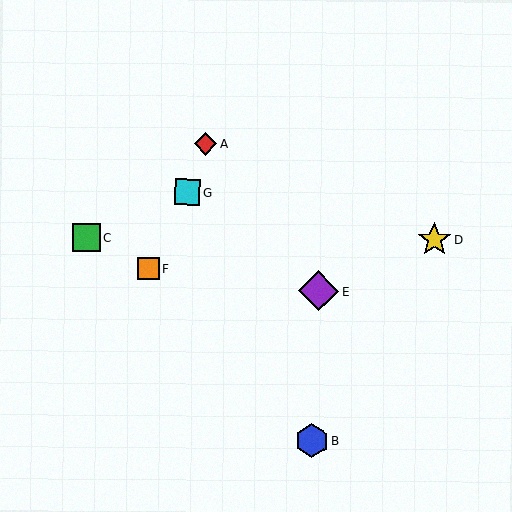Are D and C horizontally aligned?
Yes, both are at y≈240.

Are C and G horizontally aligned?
No, C is at y≈237 and G is at y≈192.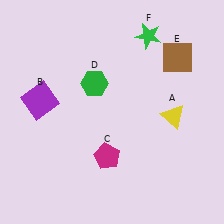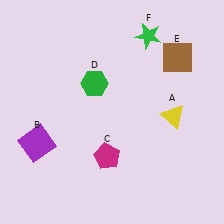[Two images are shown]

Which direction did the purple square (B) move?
The purple square (B) moved down.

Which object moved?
The purple square (B) moved down.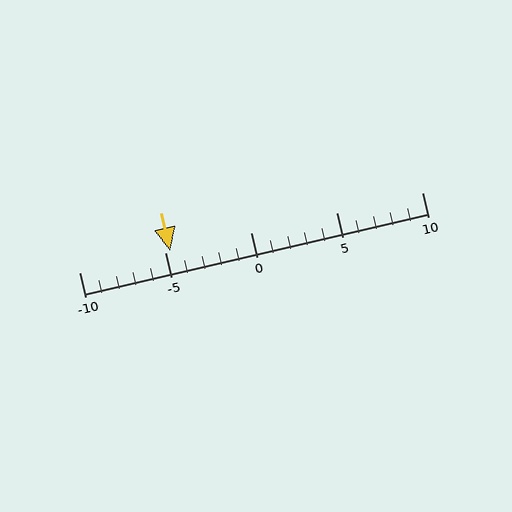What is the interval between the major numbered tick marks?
The major tick marks are spaced 5 units apart.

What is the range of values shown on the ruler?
The ruler shows values from -10 to 10.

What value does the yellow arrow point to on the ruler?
The yellow arrow points to approximately -5.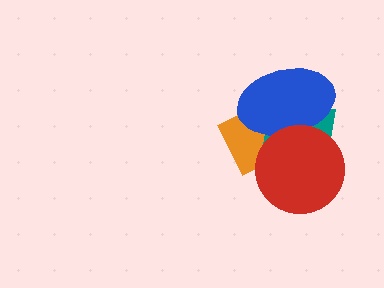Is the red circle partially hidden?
No, no other shape covers it.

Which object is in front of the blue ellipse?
The red circle is in front of the blue ellipse.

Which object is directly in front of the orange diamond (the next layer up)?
The teal square is directly in front of the orange diamond.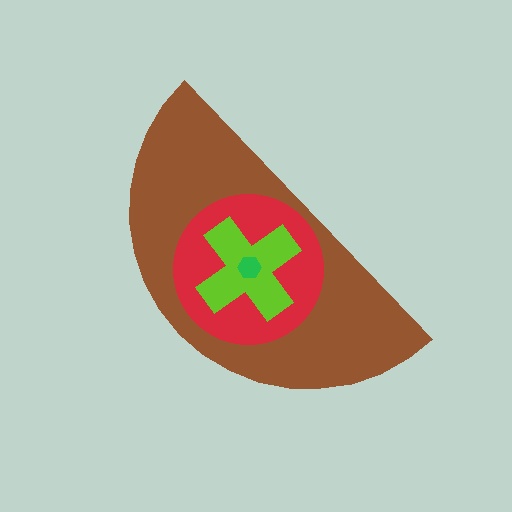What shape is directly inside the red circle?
The lime cross.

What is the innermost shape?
The green hexagon.